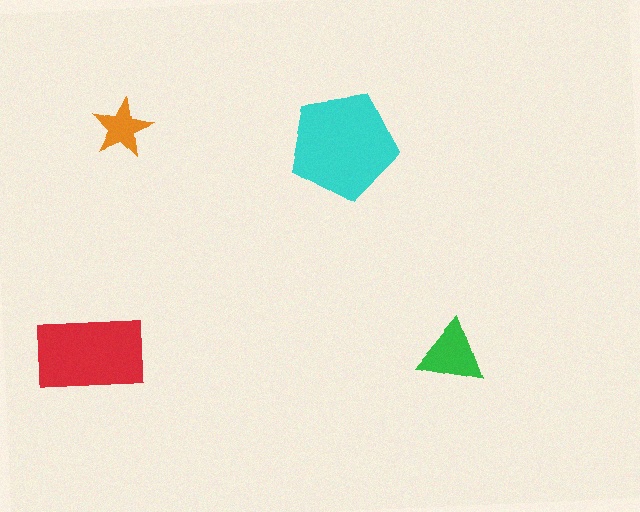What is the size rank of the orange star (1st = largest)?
4th.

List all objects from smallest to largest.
The orange star, the green triangle, the red rectangle, the cyan pentagon.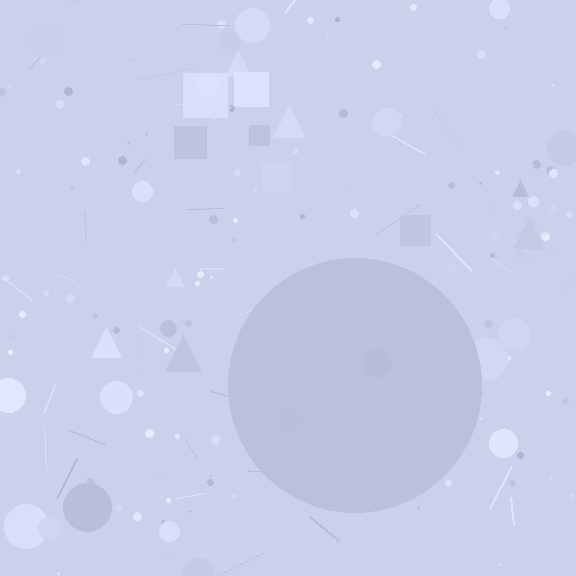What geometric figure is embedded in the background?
A circle is embedded in the background.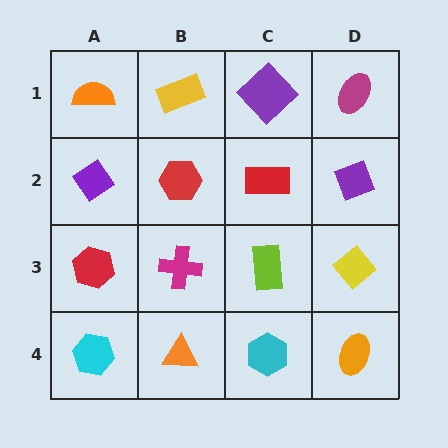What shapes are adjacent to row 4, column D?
A yellow diamond (row 3, column D), a cyan hexagon (row 4, column C).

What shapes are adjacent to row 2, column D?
A magenta ellipse (row 1, column D), a yellow diamond (row 3, column D), a red rectangle (row 2, column C).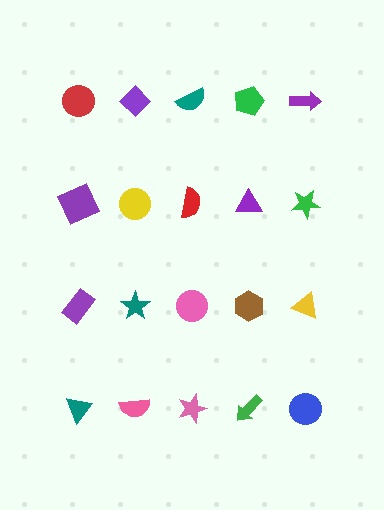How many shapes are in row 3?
5 shapes.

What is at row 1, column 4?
A green pentagon.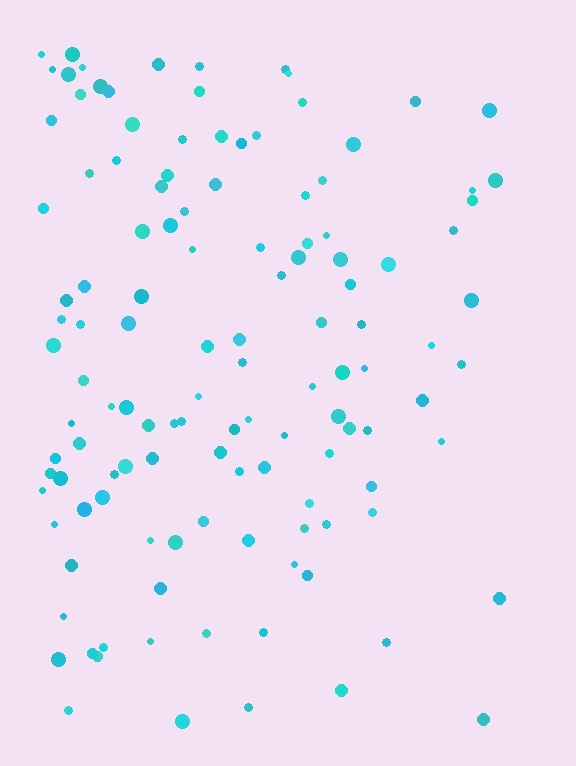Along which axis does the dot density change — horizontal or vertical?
Horizontal.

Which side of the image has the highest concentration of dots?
The left.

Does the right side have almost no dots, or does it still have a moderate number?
Still a moderate number, just noticeably fewer than the left.